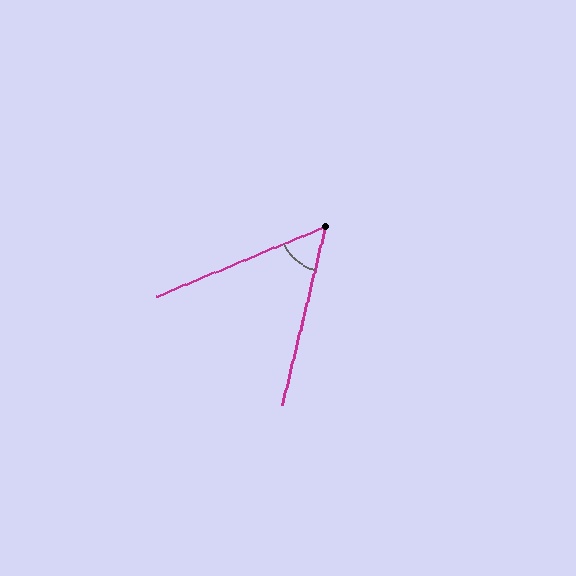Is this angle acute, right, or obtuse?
It is acute.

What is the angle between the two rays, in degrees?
Approximately 54 degrees.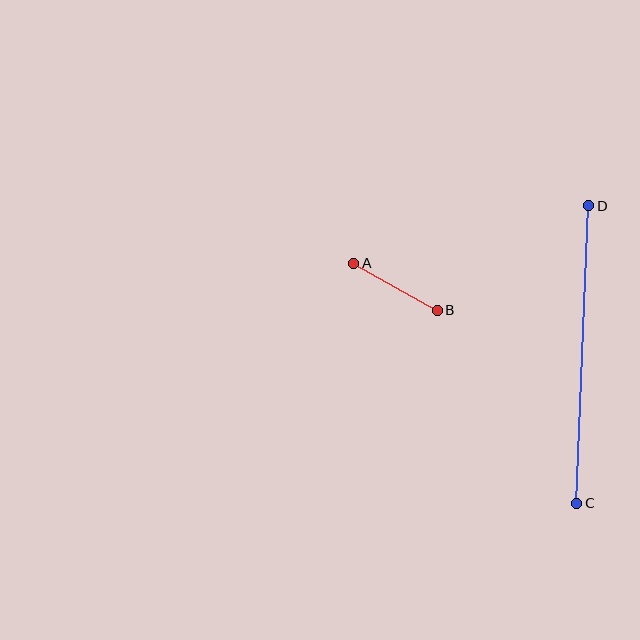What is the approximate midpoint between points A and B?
The midpoint is at approximately (396, 287) pixels.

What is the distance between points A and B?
The distance is approximately 96 pixels.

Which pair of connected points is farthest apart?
Points C and D are farthest apart.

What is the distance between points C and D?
The distance is approximately 298 pixels.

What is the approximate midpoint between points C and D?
The midpoint is at approximately (583, 354) pixels.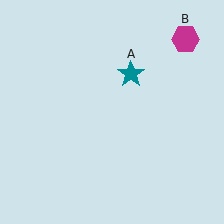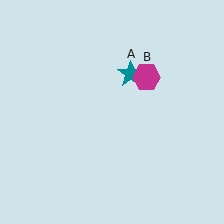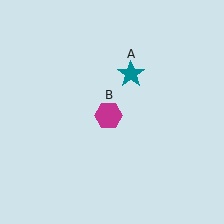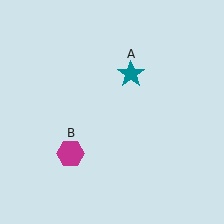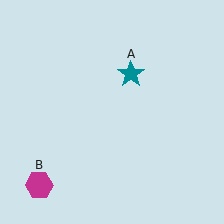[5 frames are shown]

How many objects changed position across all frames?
1 object changed position: magenta hexagon (object B).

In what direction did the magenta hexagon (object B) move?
The magenta hexagon (object B) moved down and to the left.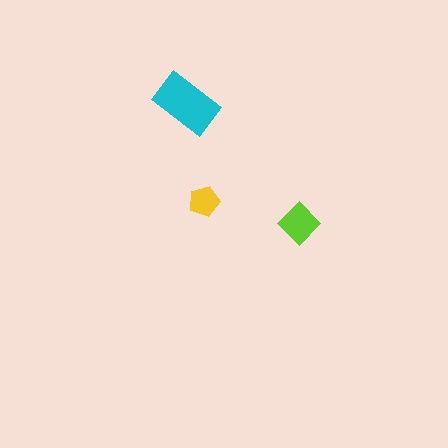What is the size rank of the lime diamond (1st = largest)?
2nd.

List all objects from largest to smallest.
The cyan rectangle, the lime diamond, the yellow pentagon.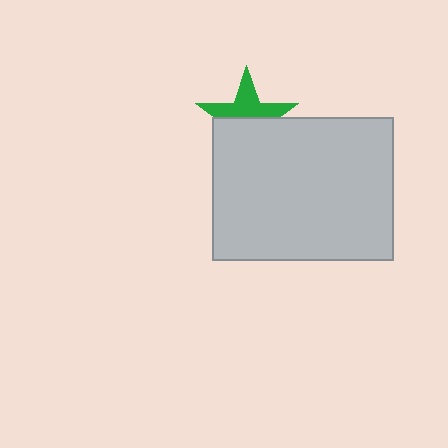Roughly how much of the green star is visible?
About half of it is visible (roughly 49%).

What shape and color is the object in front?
The object in front is a light gray rectangle.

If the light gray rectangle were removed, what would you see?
You would see the complete green star.